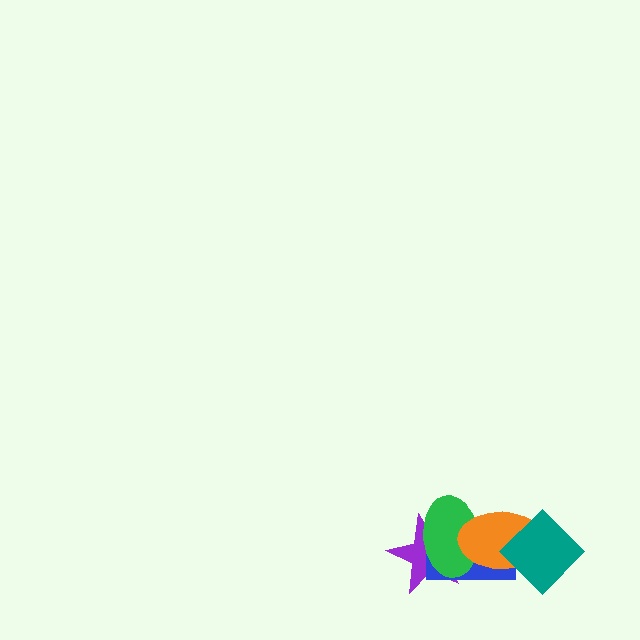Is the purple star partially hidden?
Yes, it is partially covered by another shape.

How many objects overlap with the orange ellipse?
4 objects overlap with the orange ellipse.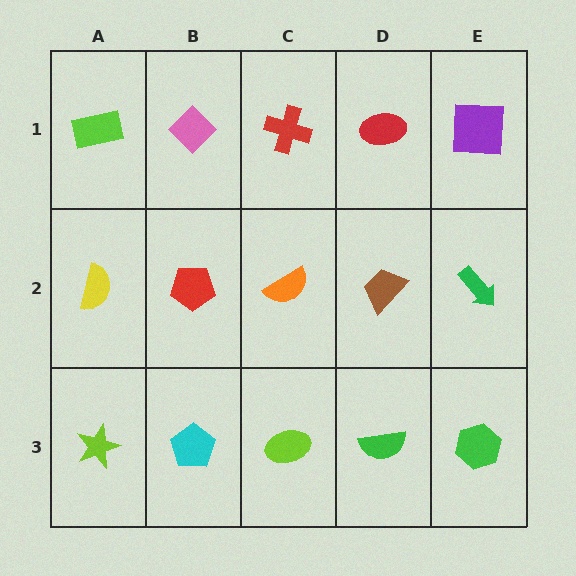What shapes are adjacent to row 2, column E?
A purple square (row 1, column E), a green hexagon (row 3, column E), a brown trapezoid (row 2, column D).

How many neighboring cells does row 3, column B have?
3.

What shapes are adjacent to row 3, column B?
A red pentagon (row 2, column B), a lime star (row 3, column A), a lime ellipse (row 3, column C).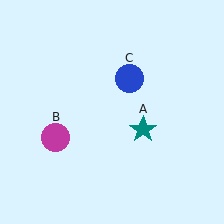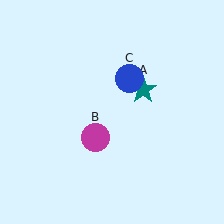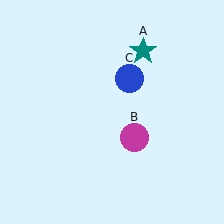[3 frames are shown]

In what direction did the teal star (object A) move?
The teal star (object A) moved up.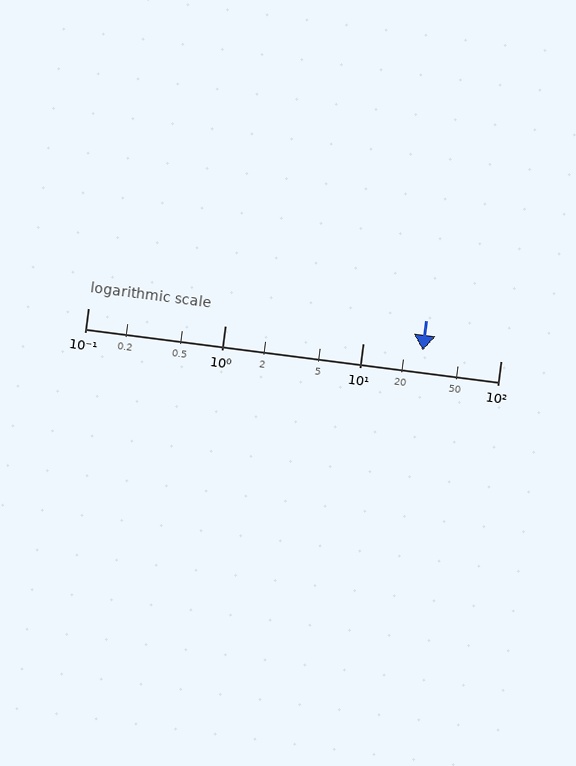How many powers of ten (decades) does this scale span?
The scale spans 3 decades, from 0.1 to 100.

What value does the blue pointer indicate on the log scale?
The pointer indicates approximately 27.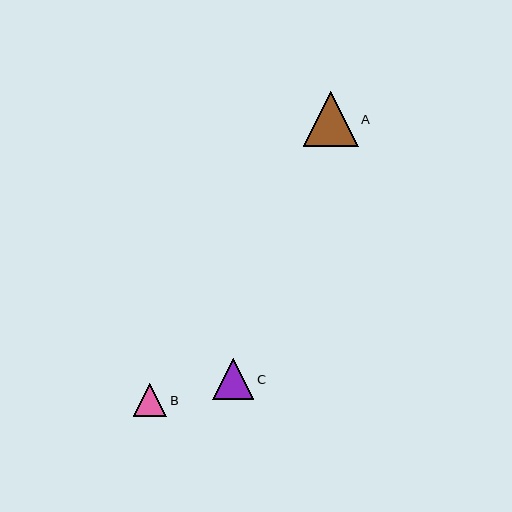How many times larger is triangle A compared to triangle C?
Triangle A is approximately 1.4 times the size of triangle C.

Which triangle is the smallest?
Triangle B is the smallest with a size of approximately 33 pixels.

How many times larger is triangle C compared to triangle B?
Triangle C is approximately 1.2 times the size of triangle B.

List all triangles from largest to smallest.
From largest to smallest: A, C, B.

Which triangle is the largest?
Triangle A is the largest with a size of approximately 55 pixels.